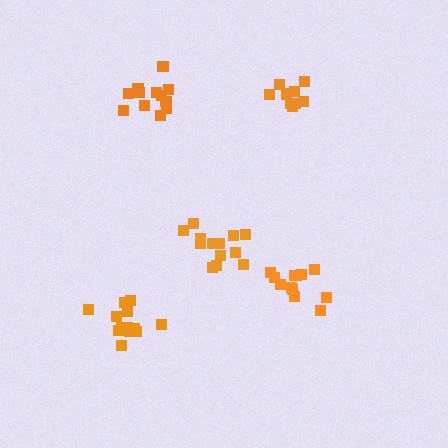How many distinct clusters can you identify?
There are 5 distinct clusters.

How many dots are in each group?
Group 1: 12 dots, Group 2: 13 dots, Group 3: 12 dots, Group 4: 9 dots, Group 5: 13 dots (59 total).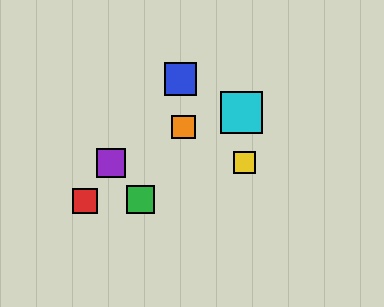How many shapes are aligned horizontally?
2 shapes (the yellow square, the purple square) are aligned horizontally.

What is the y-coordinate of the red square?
The red square is at y≈201.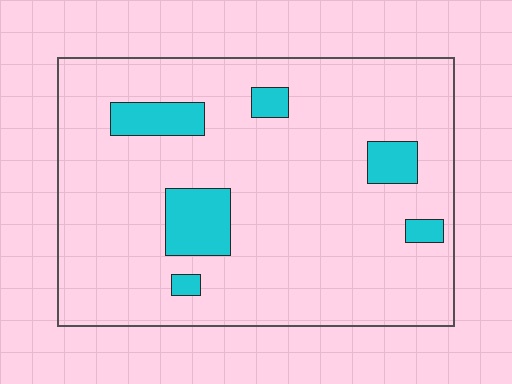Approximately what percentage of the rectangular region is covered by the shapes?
Approximately 10%.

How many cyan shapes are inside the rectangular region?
6.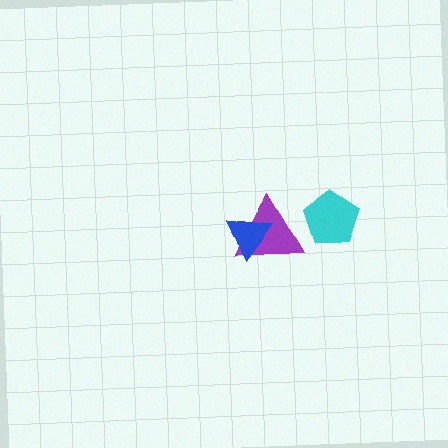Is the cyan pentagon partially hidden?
No, no other shape covers it.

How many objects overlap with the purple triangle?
1 object overlaps with the purple triangle.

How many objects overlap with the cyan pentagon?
0 objects overlap with the cyan pentagon.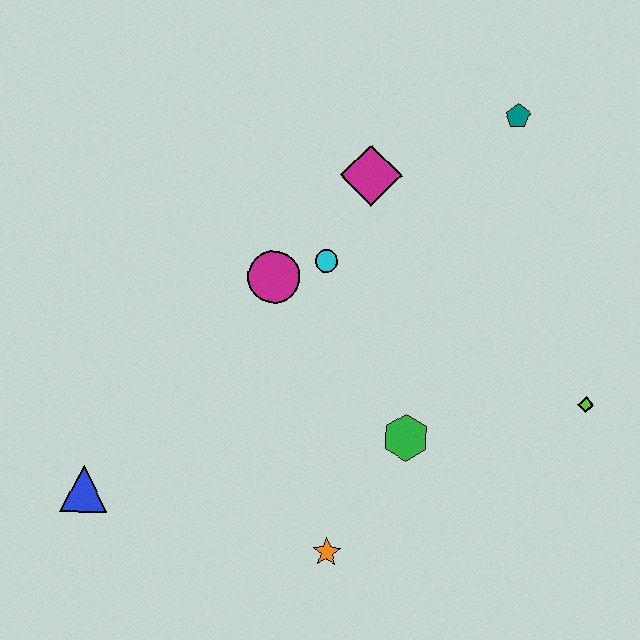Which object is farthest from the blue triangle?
The teal pentagon is farthest from the blue triangle.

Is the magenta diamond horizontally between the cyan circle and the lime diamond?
Yes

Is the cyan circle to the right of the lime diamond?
No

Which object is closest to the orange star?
The green hexagon is closest to the orange star.